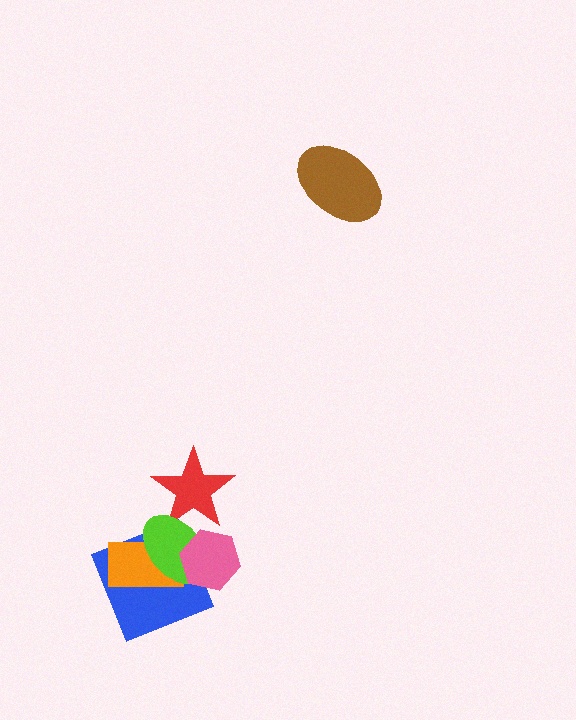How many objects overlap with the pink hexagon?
2 objects overlap with the pink hexagon.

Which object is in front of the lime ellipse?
The pink hexagon is in front of the lime ellipse.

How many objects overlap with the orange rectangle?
2 objects overlap with the orange rectangle.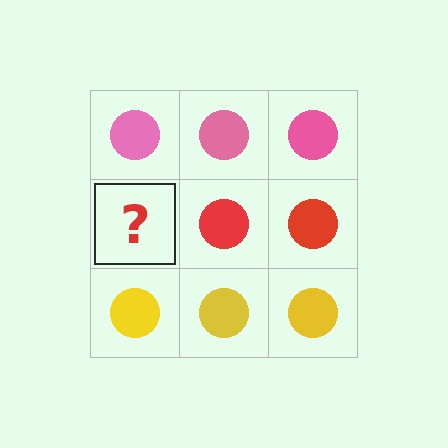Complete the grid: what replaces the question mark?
The question mark should be replaced with a red circle.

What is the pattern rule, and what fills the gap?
The rule is that each row has a consistent color. The gap should be filled with a red circle.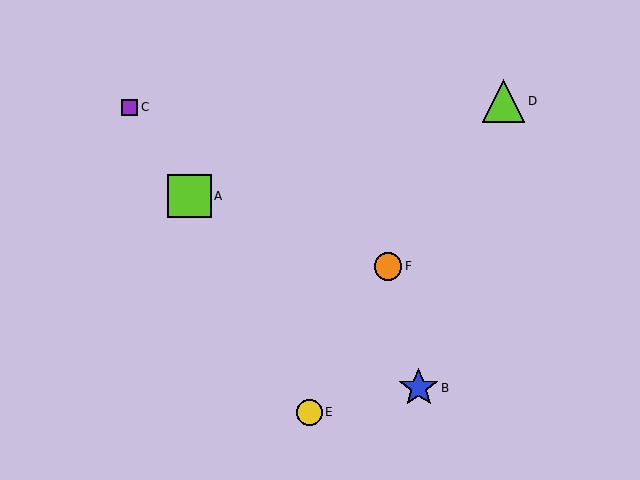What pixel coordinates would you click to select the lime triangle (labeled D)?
Click at (503, 101) to select the lime triangle D.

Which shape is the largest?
The lime square (labeled A) is the largest.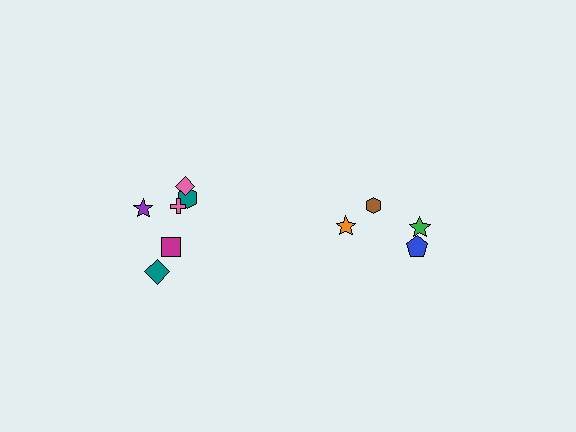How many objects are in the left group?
There are 6 objects.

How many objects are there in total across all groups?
There are 10 objects.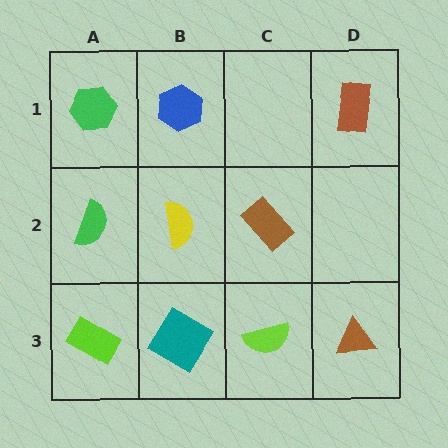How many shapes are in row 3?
4 shapes.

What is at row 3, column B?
A teal diamond.